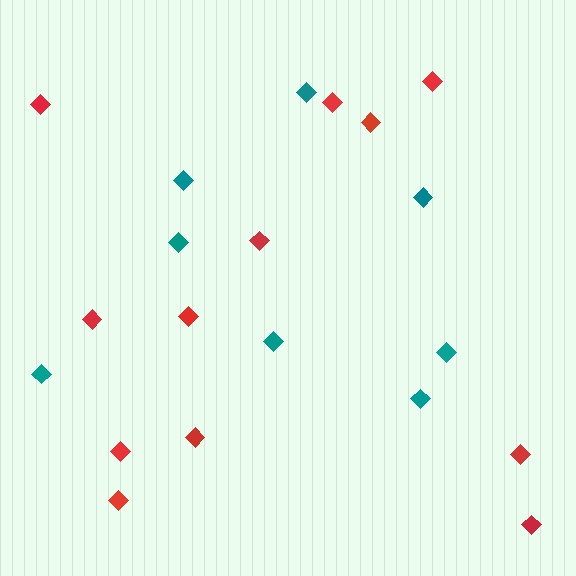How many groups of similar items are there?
There are 2 groups: one group of red diamonds (12) and one group of teal diamonds (8).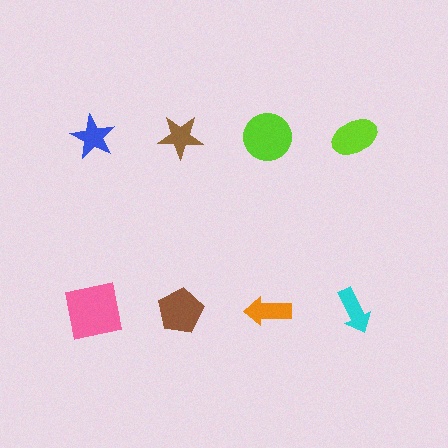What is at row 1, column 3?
A lime circle.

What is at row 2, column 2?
A brown pentagon.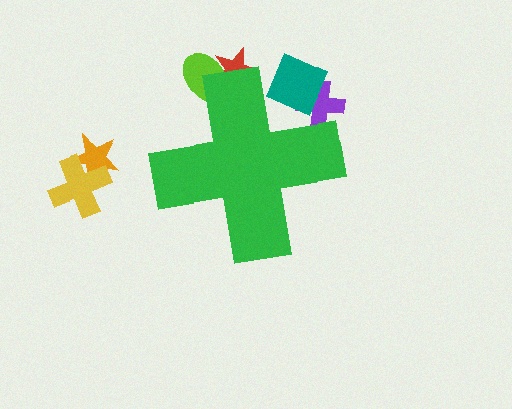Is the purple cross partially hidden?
Yes, the purple cross is partially hidden behind the green cross.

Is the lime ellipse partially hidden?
Yes, the lime ellipse is partially hidden behind the green cross.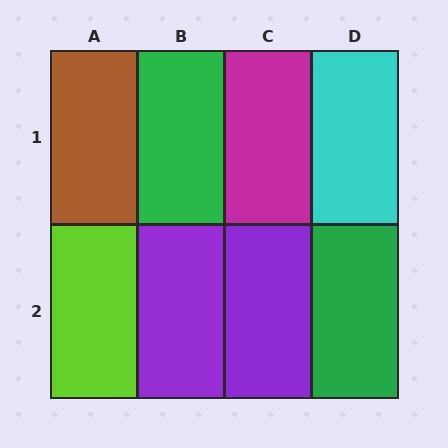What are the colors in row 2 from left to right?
Lime, purple, purple, green.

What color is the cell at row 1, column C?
Magenta.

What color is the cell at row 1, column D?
Cyan.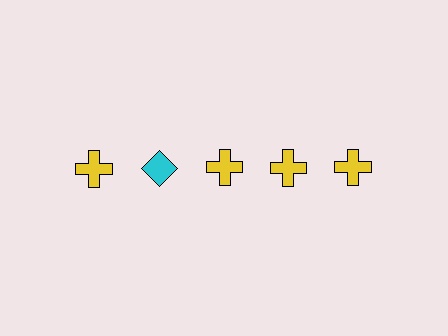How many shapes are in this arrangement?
There are 5 shapes arranged in a grid pattern.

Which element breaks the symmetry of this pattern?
The cyan diamond in the top row, second from left column breaks the symmetry. All other shapes are yellow crosses.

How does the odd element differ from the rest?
It differs in both color (cyan instead of yellow) and shape (diamond instead of cross).